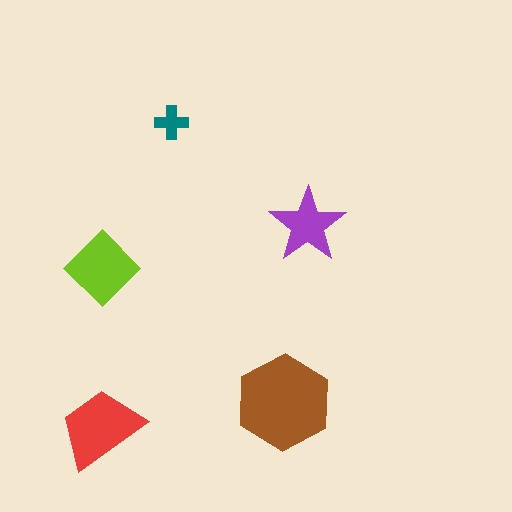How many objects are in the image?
There are 5 objects in the image.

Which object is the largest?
The brown hexagon.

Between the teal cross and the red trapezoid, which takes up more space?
The red trapezoid.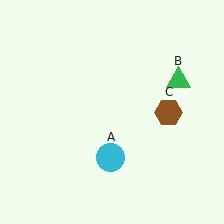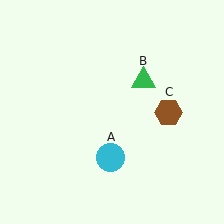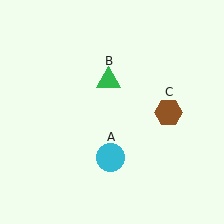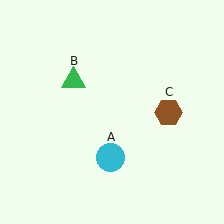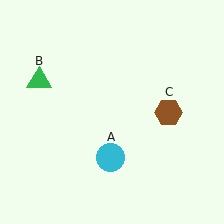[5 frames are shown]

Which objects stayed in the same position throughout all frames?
Cyan circle (object A) and brown hexagon (object C) remained stationary.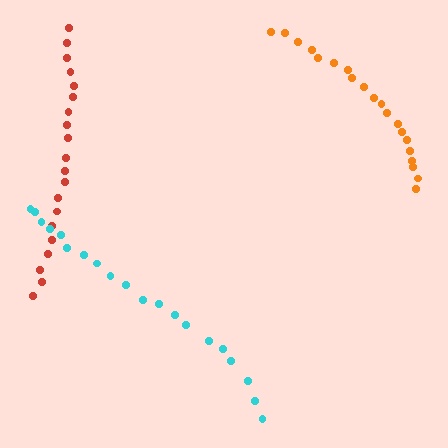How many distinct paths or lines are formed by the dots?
There are 3 distinct paths.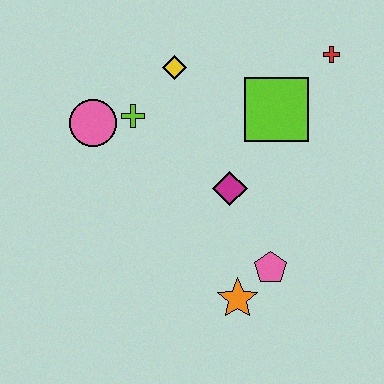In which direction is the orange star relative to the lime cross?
The orange star is below the lime cross.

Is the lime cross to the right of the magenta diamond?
No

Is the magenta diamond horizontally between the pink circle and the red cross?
Yes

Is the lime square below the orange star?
No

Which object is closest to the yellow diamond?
The lime cross is closest to the yellow diamond.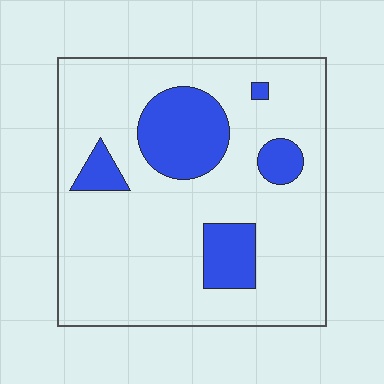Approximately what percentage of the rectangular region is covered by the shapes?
Approximately 20%.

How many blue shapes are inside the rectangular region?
5.